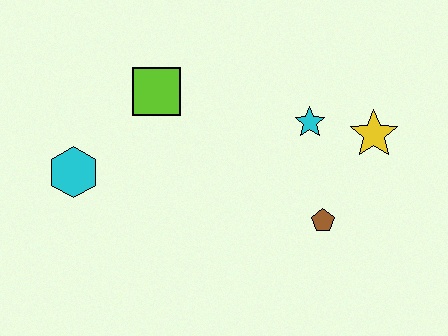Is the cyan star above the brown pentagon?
Yes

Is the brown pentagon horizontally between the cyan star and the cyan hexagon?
No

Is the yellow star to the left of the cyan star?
No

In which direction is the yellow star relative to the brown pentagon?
The yellow star is above the brown pentagon.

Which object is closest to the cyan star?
The yellow star is closest to the cyan star.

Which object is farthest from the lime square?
The yellow star is farthest from the lime square.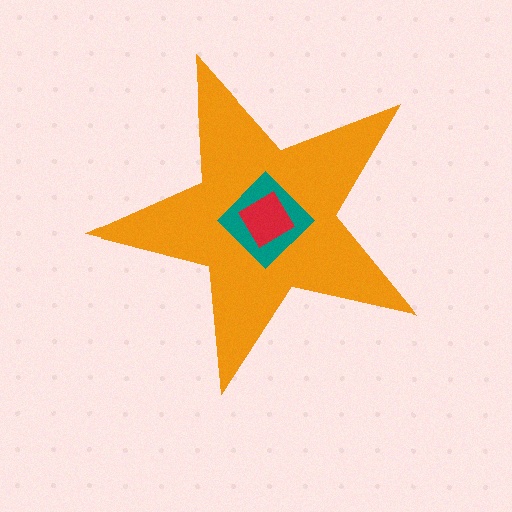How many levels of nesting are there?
3.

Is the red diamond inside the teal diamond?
Yes.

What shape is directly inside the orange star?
The teal diamond.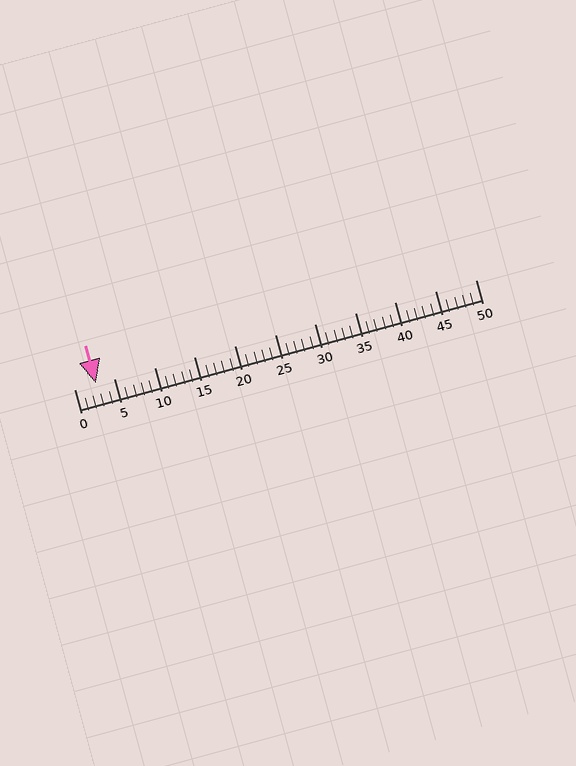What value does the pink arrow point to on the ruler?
The pink arrow points to approximately 3.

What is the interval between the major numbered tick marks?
The major tick marks are spaced 5 units apart.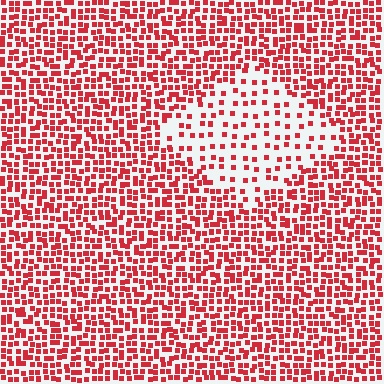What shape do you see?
I see a diamond.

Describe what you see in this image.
The image contains small red elements arranged at two different densities. A diamond-shaped region is visible where the elements are less densely packed than the surrounding area.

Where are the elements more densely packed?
The elements are more densely packed outside the diamond boundary.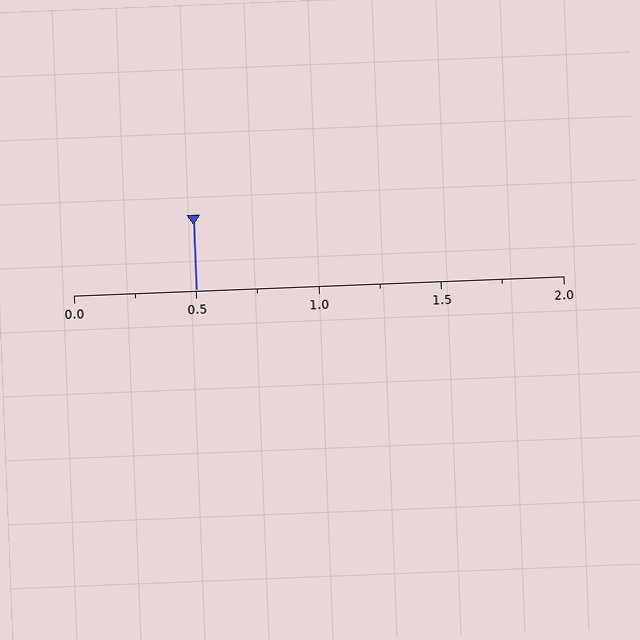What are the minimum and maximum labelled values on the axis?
The axis runs from 0.0 to 2.0.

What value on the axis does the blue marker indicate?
The marker indicates approximately 0.5.